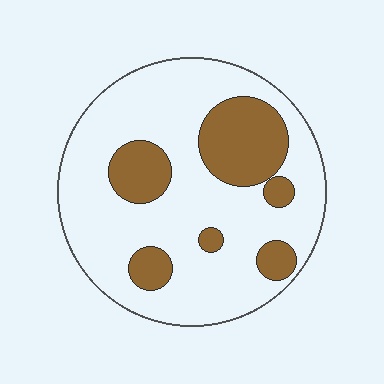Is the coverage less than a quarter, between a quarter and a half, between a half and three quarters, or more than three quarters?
Less than a quarter.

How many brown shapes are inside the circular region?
6.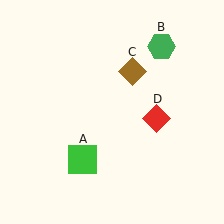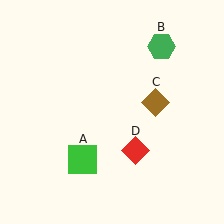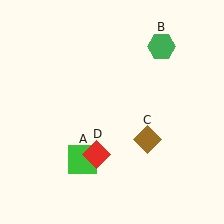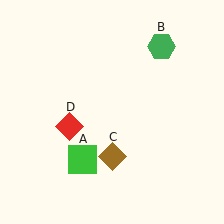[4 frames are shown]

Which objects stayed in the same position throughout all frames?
Green square (object A) and green hexagon (object B) remained stationary.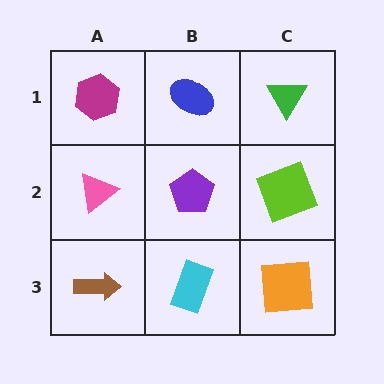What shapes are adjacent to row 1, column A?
A pink triangle (row 2, column A), a blue ellipse (row 1, column B).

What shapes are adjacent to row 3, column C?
A lime square (row 2, column C), a cyan rectangle (row 3, column B).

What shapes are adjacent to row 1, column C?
A lime square (row 2, column C), a blue ellipse (row 1, column B).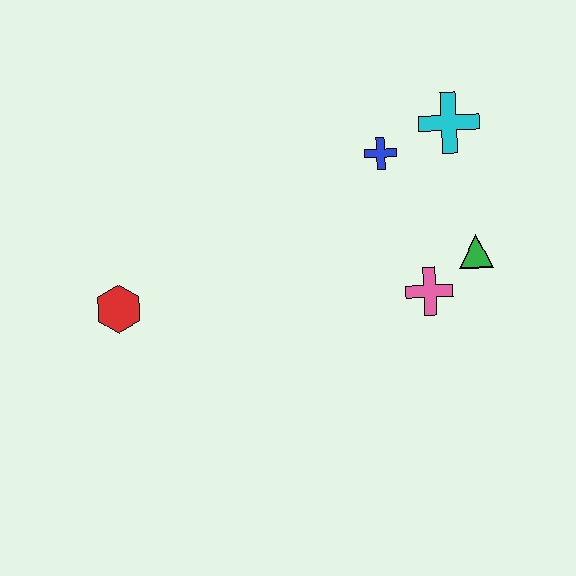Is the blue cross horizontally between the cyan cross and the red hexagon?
Yes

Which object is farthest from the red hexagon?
The cyan cross is farthest from the red hexagon.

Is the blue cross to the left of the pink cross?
Yes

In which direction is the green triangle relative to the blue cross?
The green triangle is below the blue cross.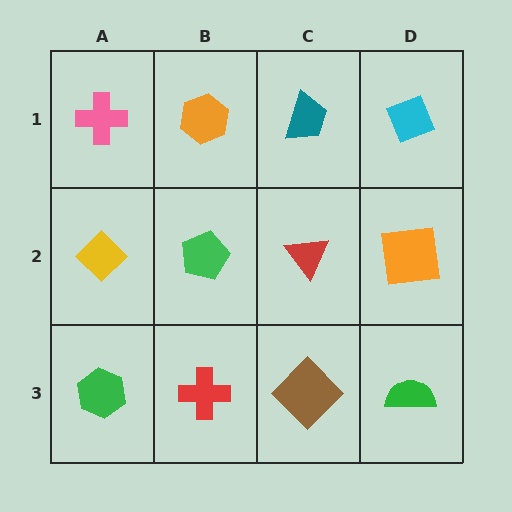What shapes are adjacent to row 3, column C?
A red triangle (row 2, column C), a red cross (row 3, column B), a green semicircle (row 3, column D).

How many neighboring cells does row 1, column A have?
2.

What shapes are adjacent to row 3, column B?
A green pentagon (row 2, column B), a green hexagon (row 3, column A), a brown diamond (row 3, column C).